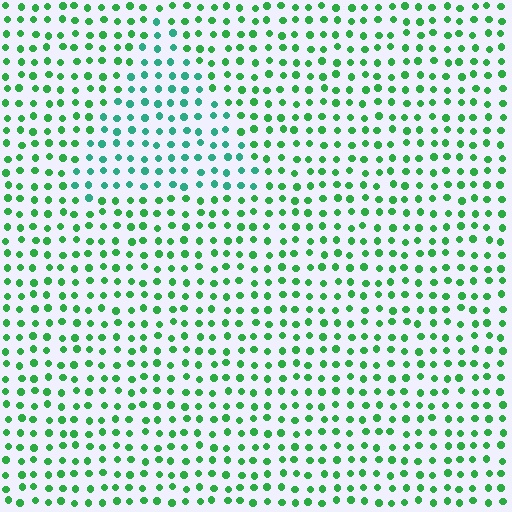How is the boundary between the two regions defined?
The boundary is defined purely by a slight shift in hue (about 31 degrees). Spacing, size, and orientation are identical on both sides.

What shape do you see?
I see a triangle.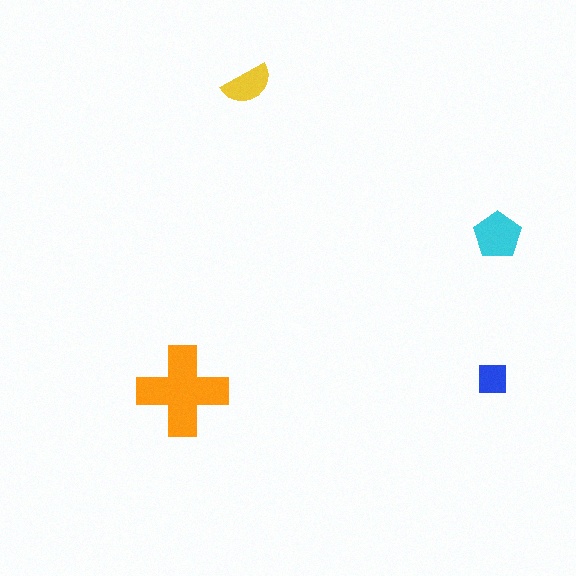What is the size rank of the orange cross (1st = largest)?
1st.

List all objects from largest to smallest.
The orange cross, the cyan pentagon, the yellow semicircle, the blue square.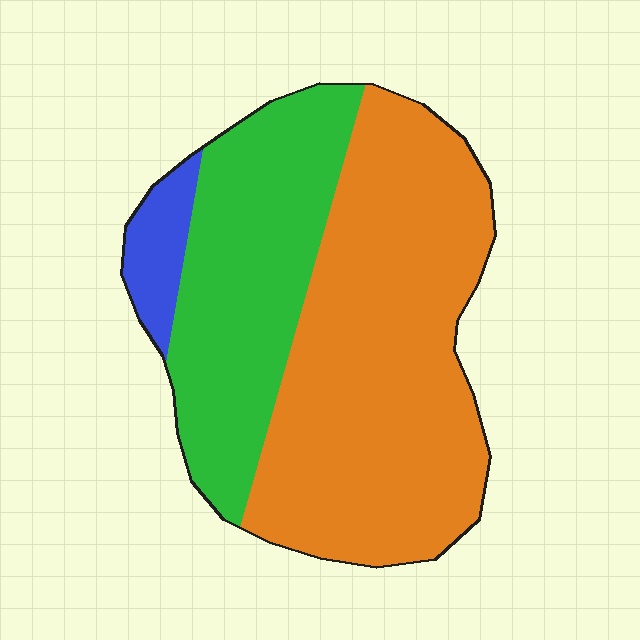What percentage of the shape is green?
Green covers about 35% of the shape.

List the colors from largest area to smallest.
From largest to smallest: orange, green, blue.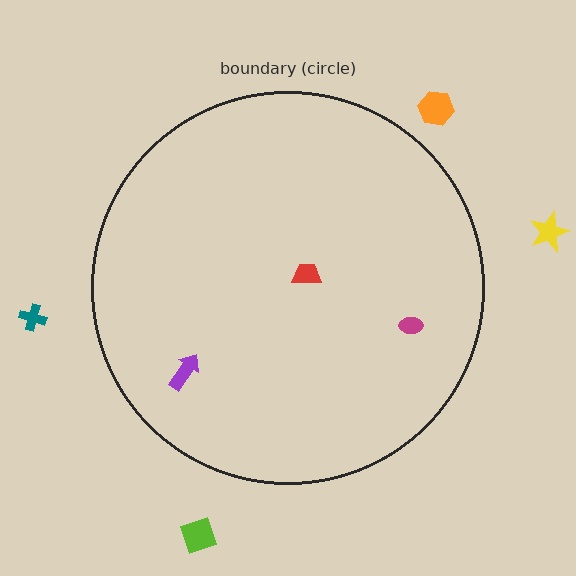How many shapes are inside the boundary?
3 inside, 4 outside.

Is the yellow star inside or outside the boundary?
Outside.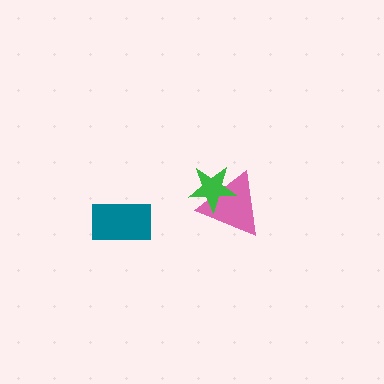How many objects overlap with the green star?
1 object overlaps with the green star.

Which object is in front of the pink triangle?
The green star is in front of the pink triangle.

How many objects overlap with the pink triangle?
1 object overlaps with the pink triangle.